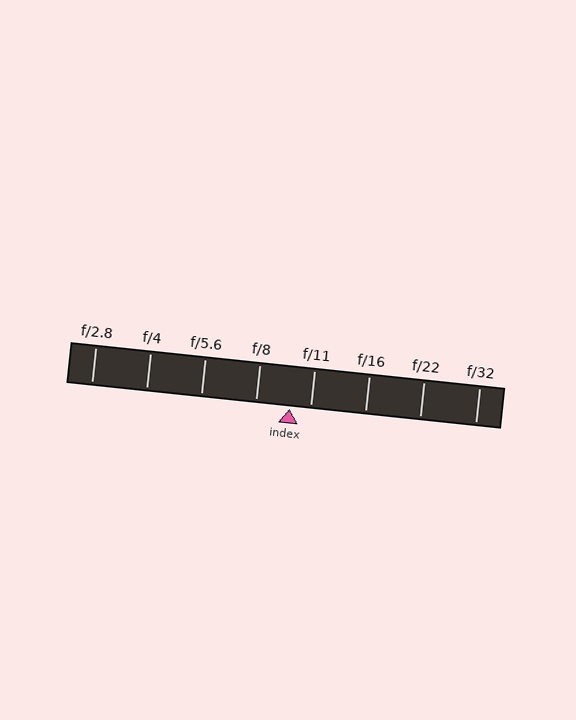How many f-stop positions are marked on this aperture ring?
There are 8 f-stop positions marked.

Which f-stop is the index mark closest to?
The index mark is closest to f/11.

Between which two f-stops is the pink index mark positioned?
The index mark is between f/8 and f/11.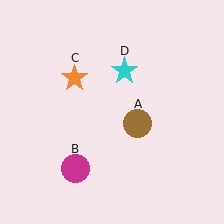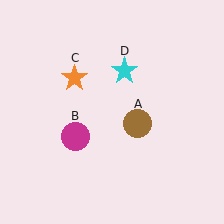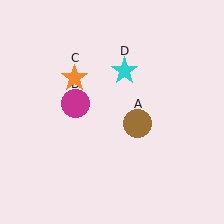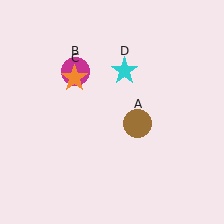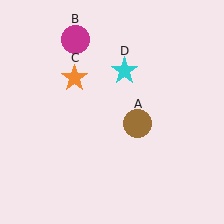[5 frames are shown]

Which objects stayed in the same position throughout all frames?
Brown circle (object A) and orange star (object C) and cyan star (object D) remained stationary.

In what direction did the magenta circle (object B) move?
The magenta circle (object B) moved up.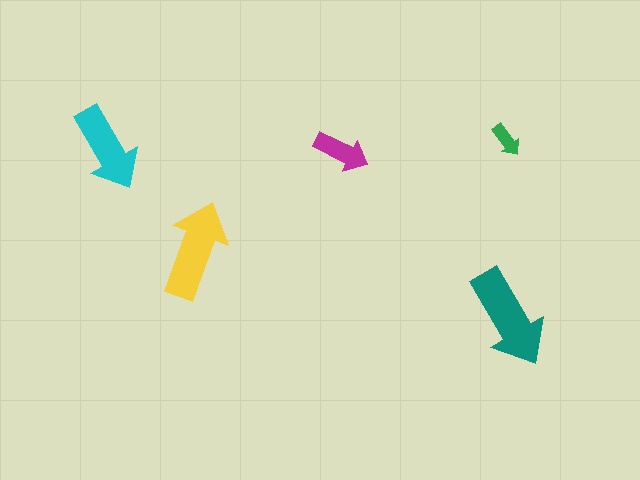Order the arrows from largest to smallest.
the teal one, the yellow one, the cyan one, the magenta one, the green one.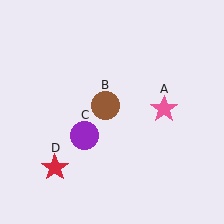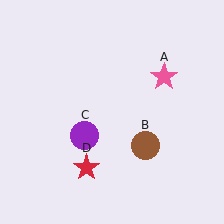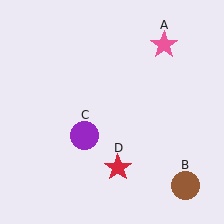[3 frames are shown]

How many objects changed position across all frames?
3 objects changed position: pink star (object A), brown circle (object B), red star (object D).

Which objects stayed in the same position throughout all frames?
Purple circle (object C) remained stationary.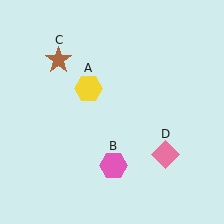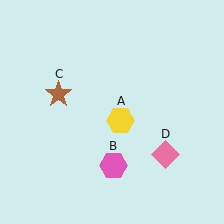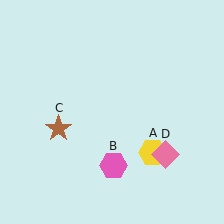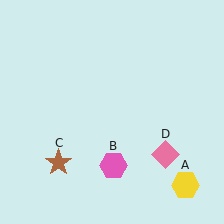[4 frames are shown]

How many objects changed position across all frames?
2 objects changed position: yellow hexagon (object A), brown star (object C).